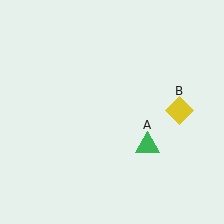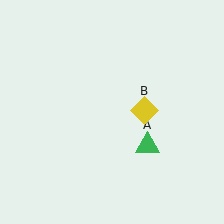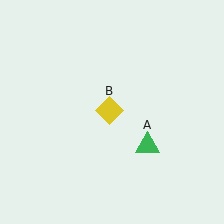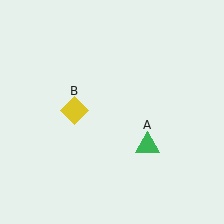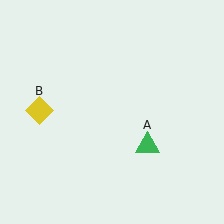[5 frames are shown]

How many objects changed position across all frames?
1 object changed position: yellow diamond (object B).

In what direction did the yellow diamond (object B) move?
The yellow diamond (object B) moved left.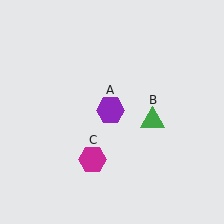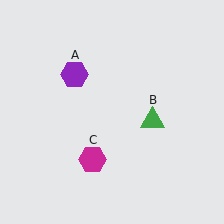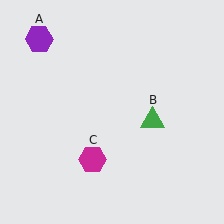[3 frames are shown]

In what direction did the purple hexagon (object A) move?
The purple hexagon (object A) moved up and to the left.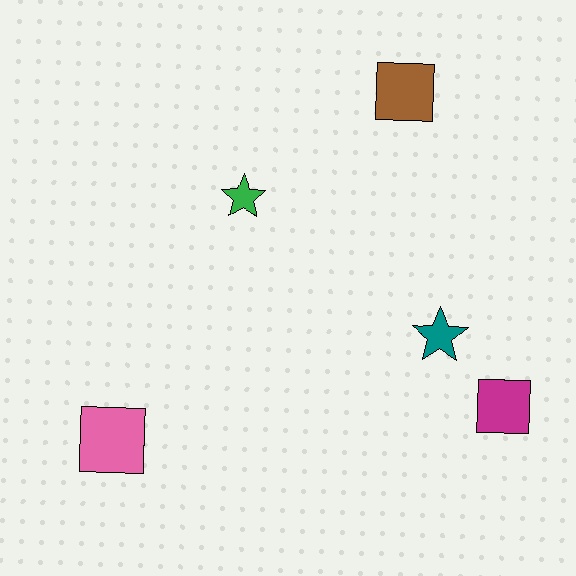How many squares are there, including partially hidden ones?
There are 3 squares.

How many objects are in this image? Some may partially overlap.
There are 5 objects.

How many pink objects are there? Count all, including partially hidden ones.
There is 1 pink object.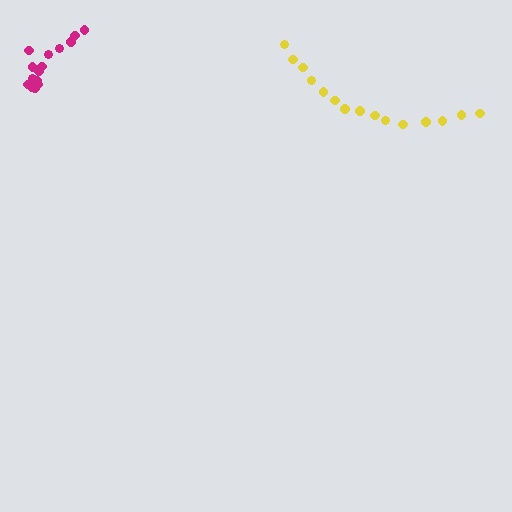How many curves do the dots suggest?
There are 2 distinct paths.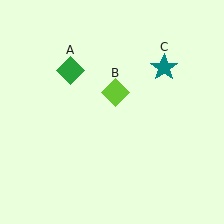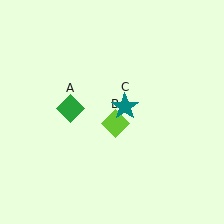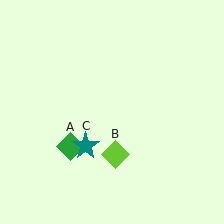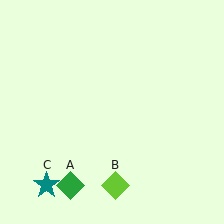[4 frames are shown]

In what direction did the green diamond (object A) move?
The green diamond (object A) moved down.